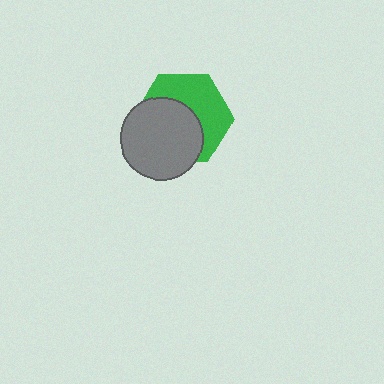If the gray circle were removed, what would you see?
You would see the complete green hexagon.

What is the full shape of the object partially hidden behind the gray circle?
The partially hidden object is a green hexagon.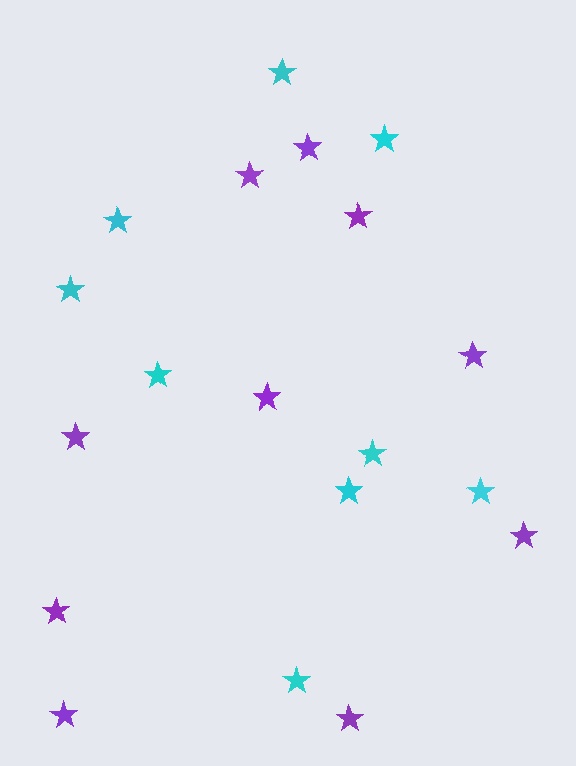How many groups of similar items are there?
There are 2 groups: one group of purple stars (10) and one group of cyan stars (9).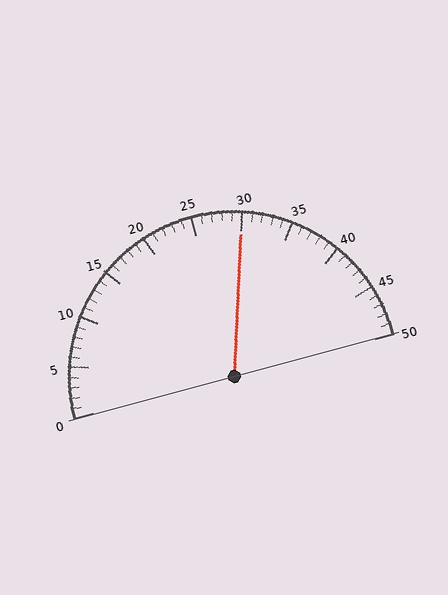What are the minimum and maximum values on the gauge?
The gauge ranges from 0 to 50.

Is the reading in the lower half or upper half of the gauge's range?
The reading is in the upper half of the range (0 to 50).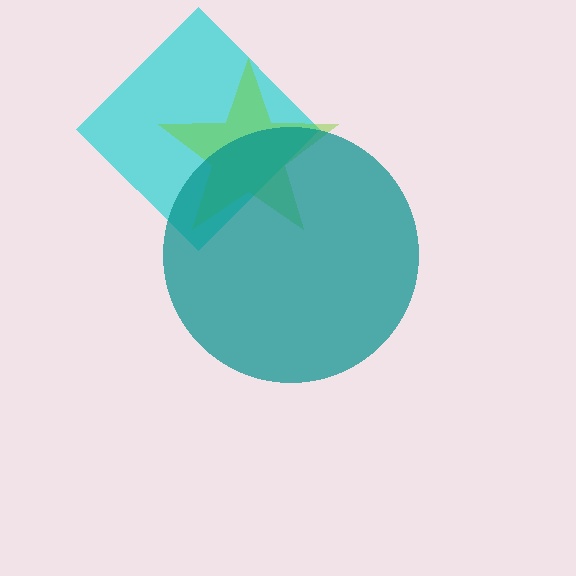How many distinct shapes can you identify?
There are 3 distinct shapes: a cyan diamond, a lime star, a teal circle.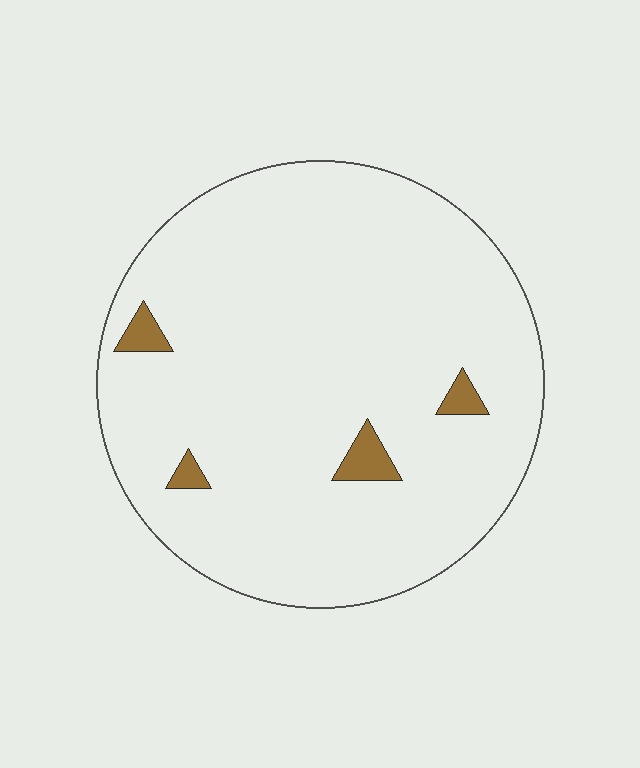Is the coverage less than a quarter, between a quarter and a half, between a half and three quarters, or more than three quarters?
Less than a quarter.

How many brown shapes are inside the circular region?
4.